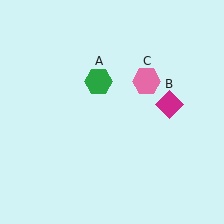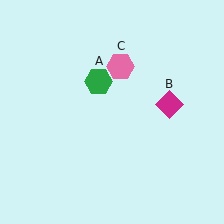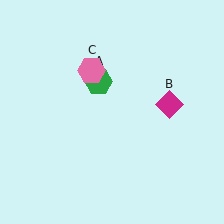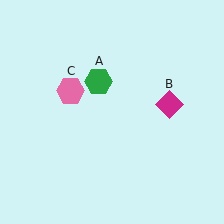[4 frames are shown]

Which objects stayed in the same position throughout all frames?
Green hexagon (object A) and magenta diamond (object B) remained stationary.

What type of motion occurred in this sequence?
The pink hexagon (object C) rotated counterclockwise around the center of the scene.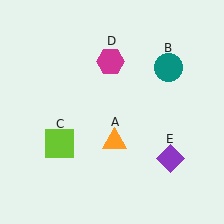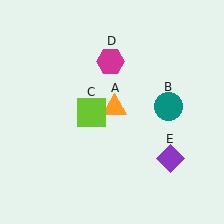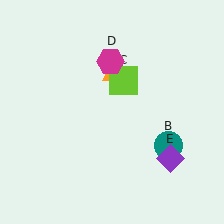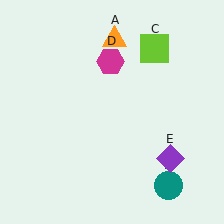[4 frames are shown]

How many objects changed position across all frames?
3 objects changed position: orange triangle (object A), teal circle (object B), lime square (object C).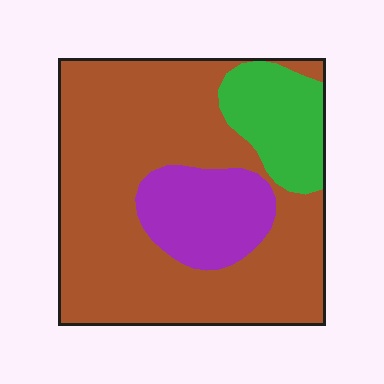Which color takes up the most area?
Brown, at roughly 70%.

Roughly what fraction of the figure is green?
Green covers 14% of the figure.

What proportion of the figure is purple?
Purple covers around 15% of the figure.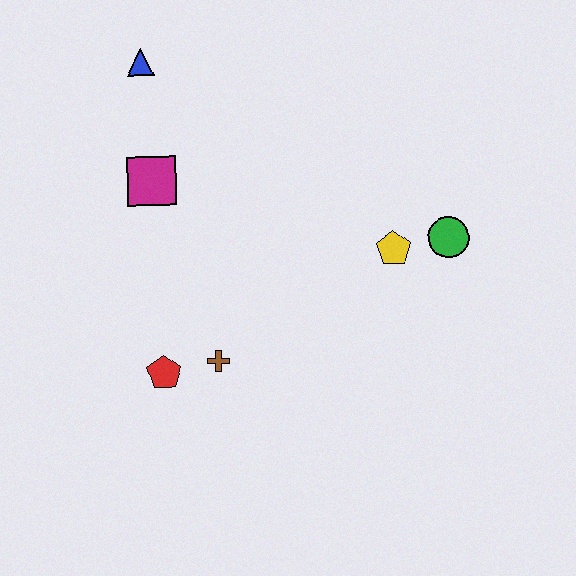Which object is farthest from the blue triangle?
The green circle is farthest from the blue triangle.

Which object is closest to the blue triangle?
The magenta square is closest to the blue triangle.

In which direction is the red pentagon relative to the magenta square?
The red pentagon is below the magenta square.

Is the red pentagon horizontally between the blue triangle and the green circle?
Yes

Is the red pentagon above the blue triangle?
No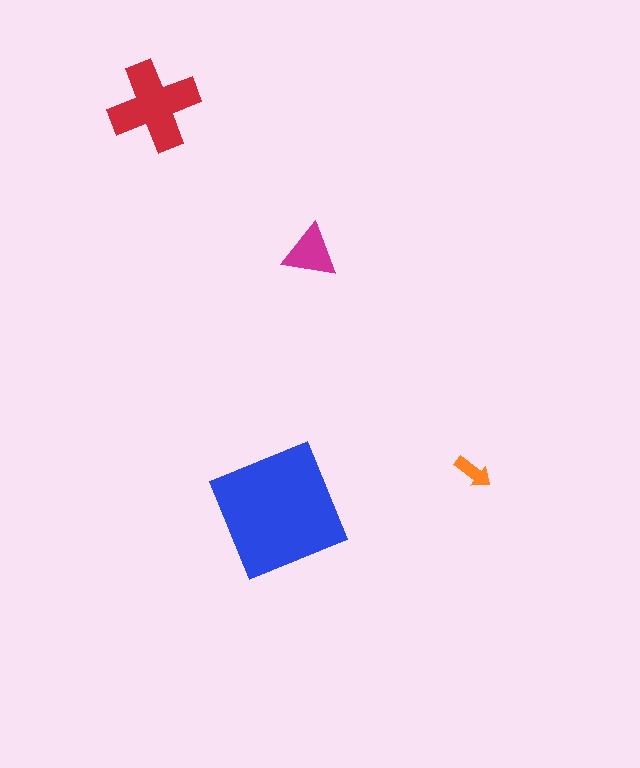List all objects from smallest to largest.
The orange arrow, the magenta triangle, the red cross, the blue square.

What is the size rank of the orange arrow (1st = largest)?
4th.